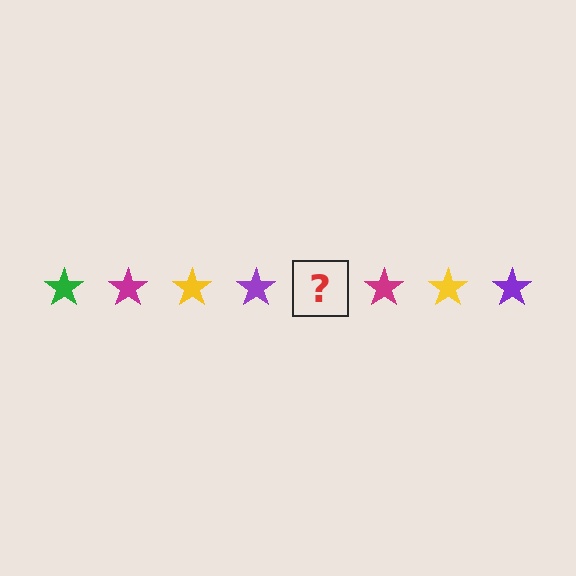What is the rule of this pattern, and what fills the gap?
The rule is that the pattern cycles through green, magenta, yellow, purple stars. The gap should be filled with a green star.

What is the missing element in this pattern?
The missing element is a green star.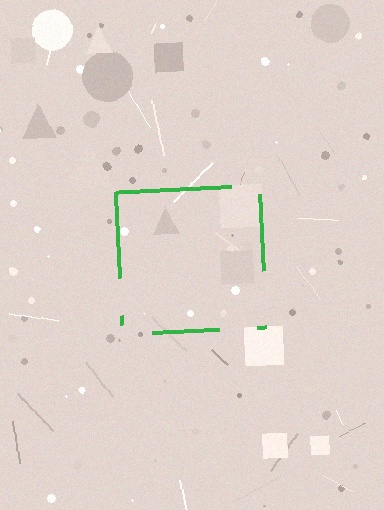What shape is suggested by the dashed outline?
The dashed outline suggests a square.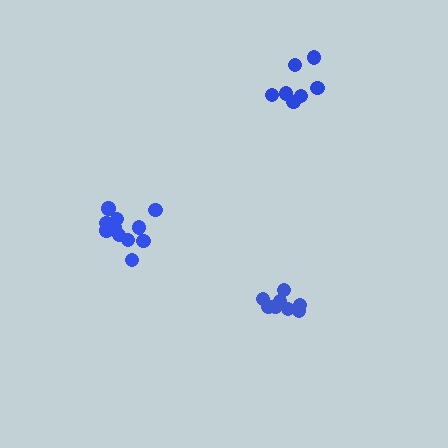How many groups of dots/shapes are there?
There are 3 groups.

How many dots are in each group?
Group 1: 8 dots, Group 2: 12 dots, Group 3: 7 dots (27 total).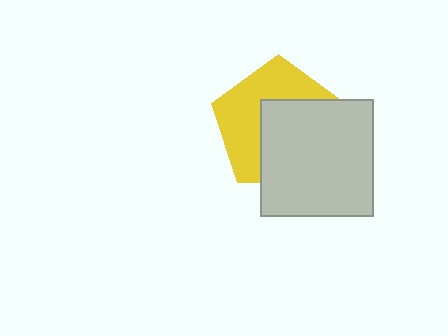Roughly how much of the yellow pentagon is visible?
About half of it is visible (roughly 48%).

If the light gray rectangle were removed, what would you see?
You would see the complete yellow pentagon.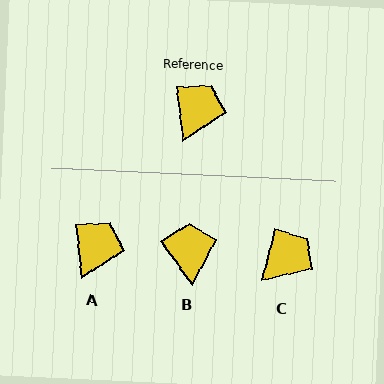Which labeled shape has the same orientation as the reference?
A.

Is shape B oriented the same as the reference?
No, it is off by about 29 degrees.